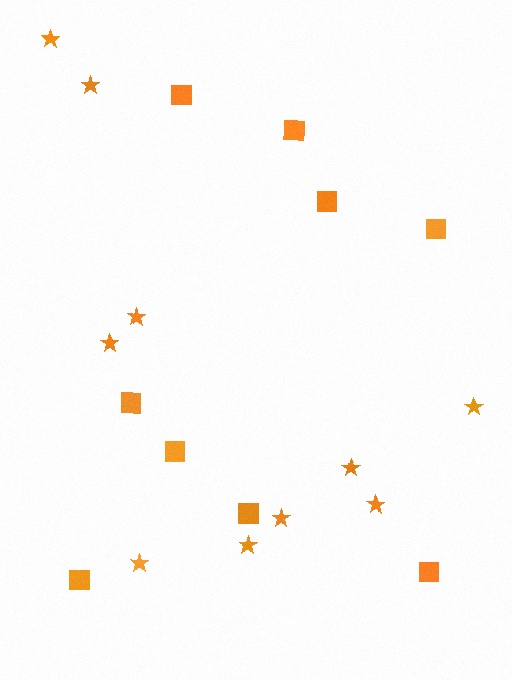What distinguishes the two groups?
There are 2 groups: one group of stars (10) and one group of squares (9).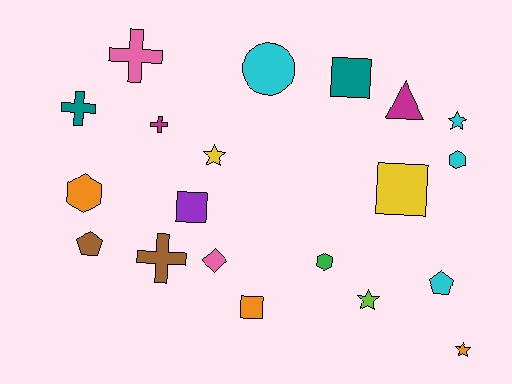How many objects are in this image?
There are 20 objects.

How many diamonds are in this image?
There is 1 diamond.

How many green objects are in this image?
There is 1 green object.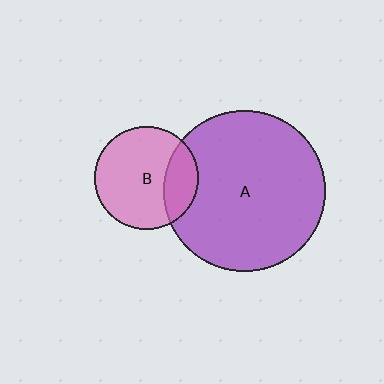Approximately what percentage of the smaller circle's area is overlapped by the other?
Approximately 25%.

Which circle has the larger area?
Circle A (purple).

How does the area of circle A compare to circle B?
Approximately 2.4 times.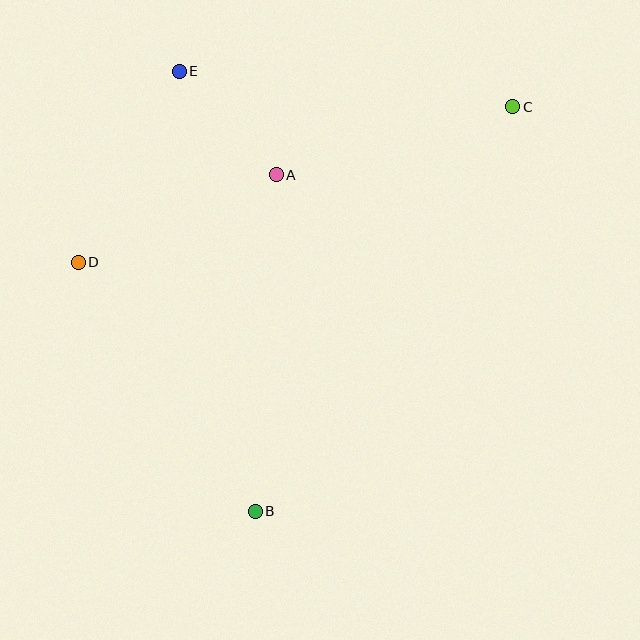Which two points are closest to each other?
Points A and E are closest to each other.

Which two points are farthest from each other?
Points B and C are farthest from each other.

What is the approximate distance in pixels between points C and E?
The distance between C and E is approximately 335 pixels.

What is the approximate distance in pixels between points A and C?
The distance between A and C is approximately 246 pixels.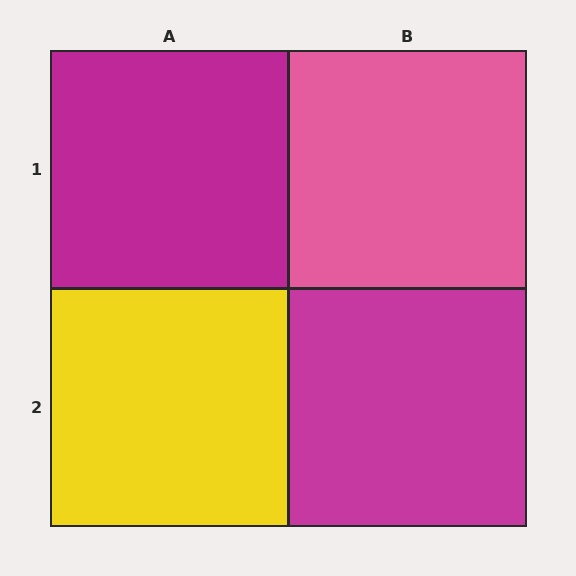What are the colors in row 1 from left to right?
Magenta, pink.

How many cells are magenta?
2 cells are magenta.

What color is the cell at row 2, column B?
Magenta.